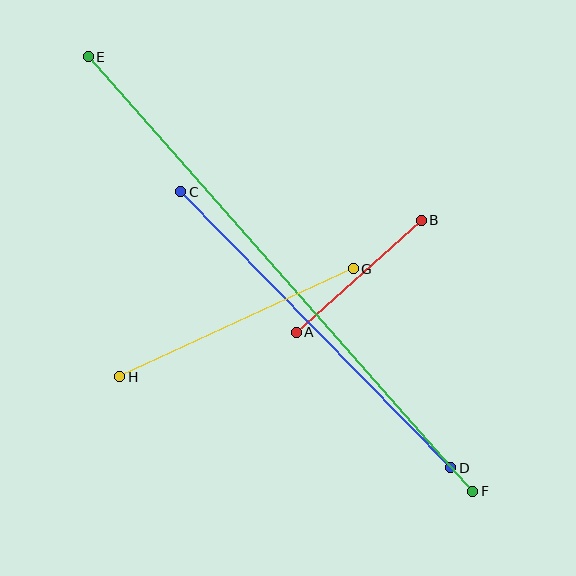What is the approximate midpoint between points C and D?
The midpoint is at approximately (316, 330) pixels.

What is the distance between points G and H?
The distance is approximately 257 pixels.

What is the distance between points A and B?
The distance is approximately 167 pixels.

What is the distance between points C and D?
The distance is approximately 386 pixels.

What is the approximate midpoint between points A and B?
The midpoint is at approximately (359, 276) pixels.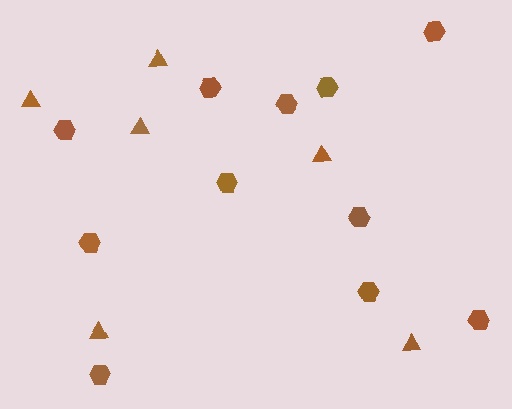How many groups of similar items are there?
There are 2 groups: one group of triangles (6) and one group of hexagons (11).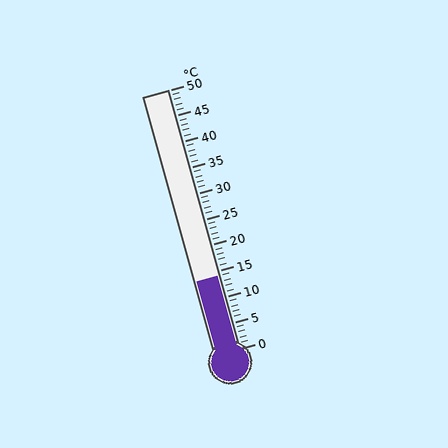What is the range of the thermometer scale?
The thermometer scale ranges from 0°C to 50°C.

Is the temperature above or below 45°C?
The temperature is below 45°C.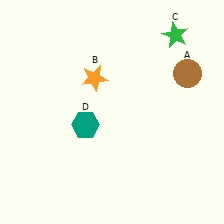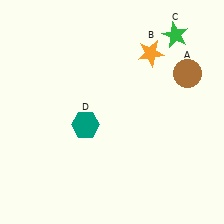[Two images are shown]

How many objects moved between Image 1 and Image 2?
1 object moved between the two images.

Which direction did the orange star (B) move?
The orange star (B) moved right.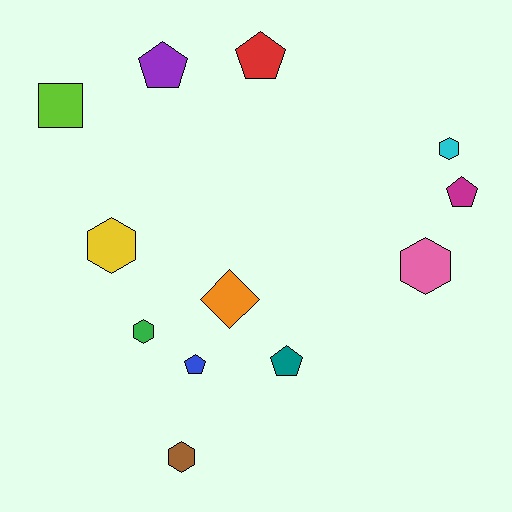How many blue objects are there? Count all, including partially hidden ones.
There is 1 blue object.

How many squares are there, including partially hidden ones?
There is 1 square.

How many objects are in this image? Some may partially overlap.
There are 12 objects.